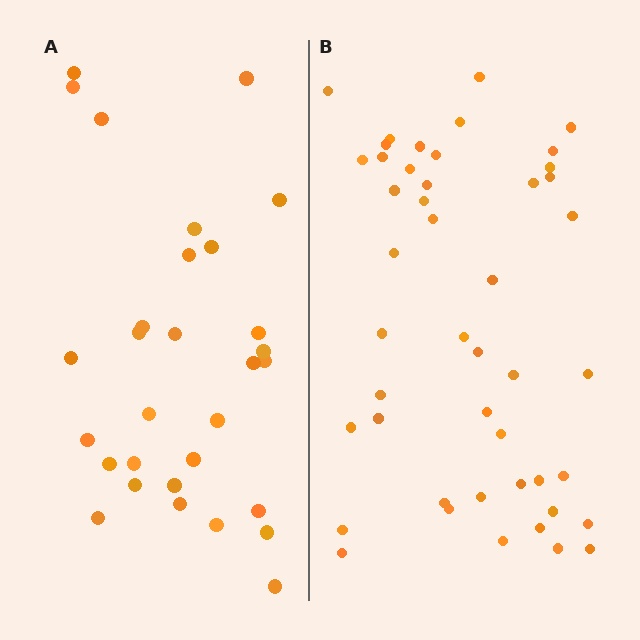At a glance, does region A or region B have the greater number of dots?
Region B (the right region) has more dots.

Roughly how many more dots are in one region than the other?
Region B has approximately 15 more dots than region A.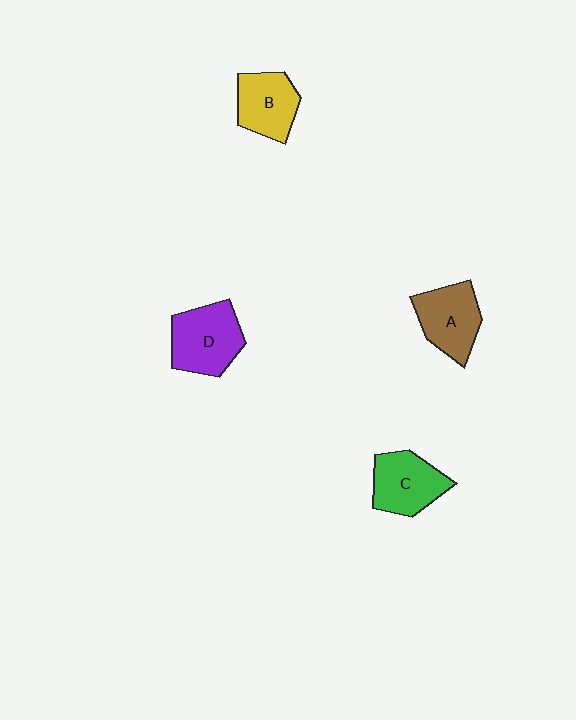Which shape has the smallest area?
Shape B (yellow).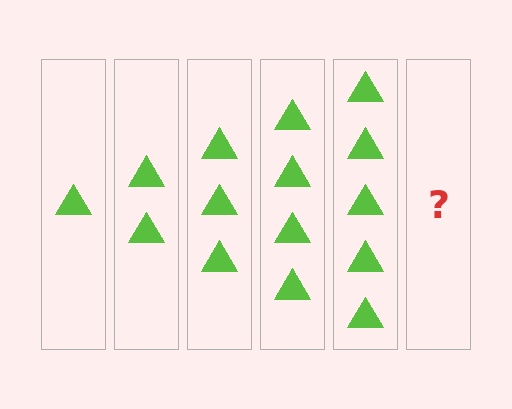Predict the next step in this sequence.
The next step is 6 triangles.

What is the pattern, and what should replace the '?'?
The pattern is that each step adds one more triangle. The '?' should be 6 triangles.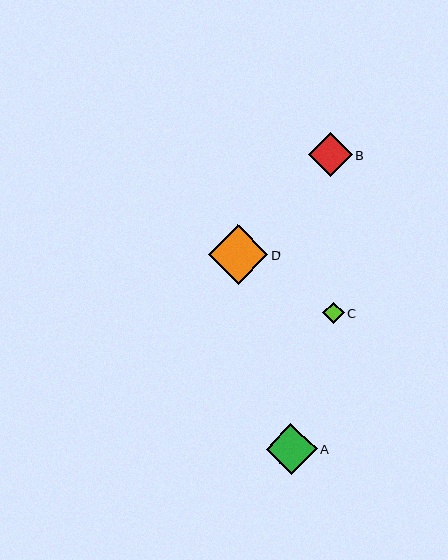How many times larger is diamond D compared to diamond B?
Diamond D is approximately 1.4 times the size of diamond B.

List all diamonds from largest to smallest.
From largest to smallest: D, A, B, C.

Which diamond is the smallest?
Diamond C is the smallest with a size of approximately 21 pixels.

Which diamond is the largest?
Diamond D is the largest with a size of approximately 59 pixels.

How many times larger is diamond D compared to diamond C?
Diamond D is approximately 2.8 times the size of diamond C.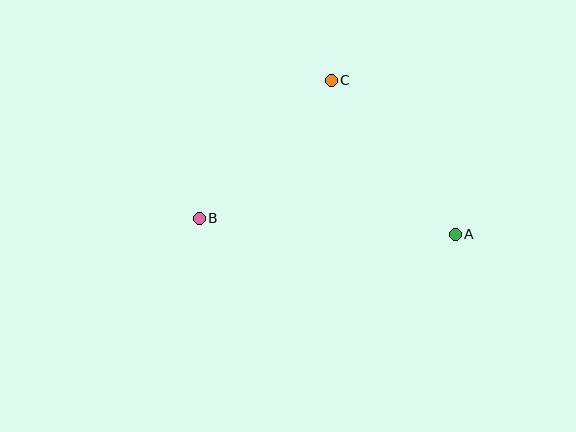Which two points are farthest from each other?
Points A and B are farthest from each other.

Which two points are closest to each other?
Points B and C are closest to each other.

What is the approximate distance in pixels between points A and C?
The distance between A and C is approximately 198 pixels.